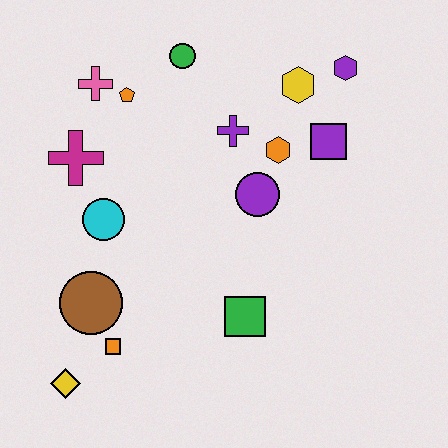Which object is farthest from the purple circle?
The yellow diamond is farthest from the purple circle.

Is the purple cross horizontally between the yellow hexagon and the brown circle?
Yes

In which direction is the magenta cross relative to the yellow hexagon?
The magenta cross is to the left of the yellow hexagon.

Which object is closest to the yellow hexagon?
The purple hexagon is closest to the yellow hexagon.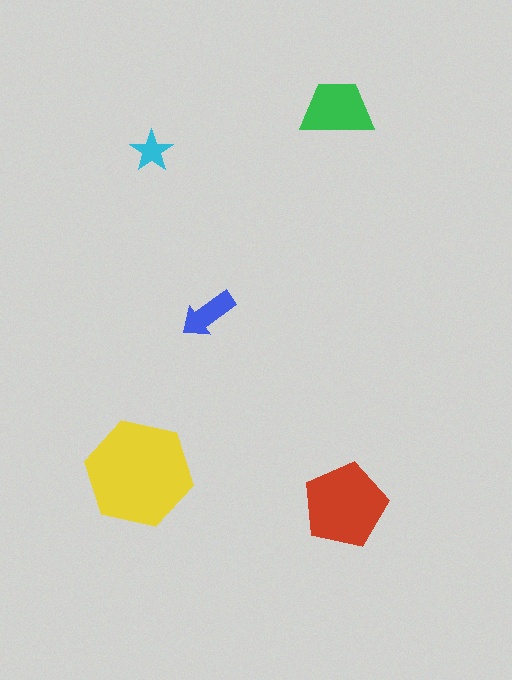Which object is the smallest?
The cyan star.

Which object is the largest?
The yellow hexagon.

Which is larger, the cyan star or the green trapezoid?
The green trapezoid.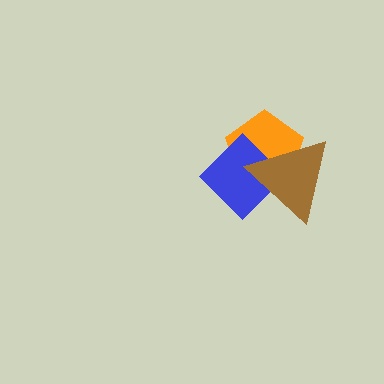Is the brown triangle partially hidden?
No, no other shape covers it.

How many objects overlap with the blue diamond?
2 objects overlap with the blue diamond.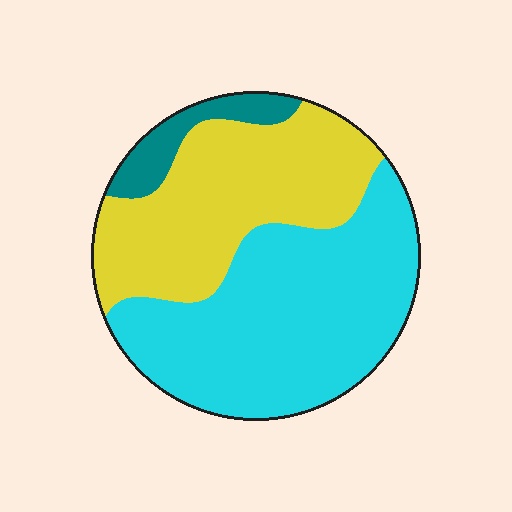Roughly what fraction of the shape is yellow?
Yellow takes up about two fifths (2/5) of the shape.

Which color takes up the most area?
Cyan, at roughly 55%.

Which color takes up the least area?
Teal, at roughly 10%.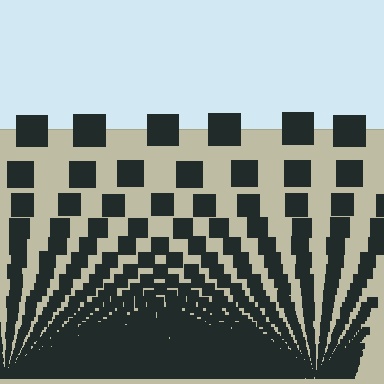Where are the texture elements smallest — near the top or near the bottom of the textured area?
Near the bottom.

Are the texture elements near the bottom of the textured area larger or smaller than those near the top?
Smaller. The gradient is inverted — elements near the bottom are smaller and denser.